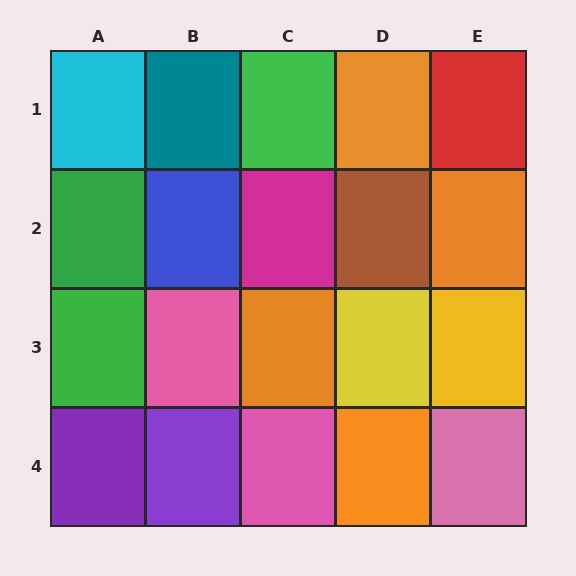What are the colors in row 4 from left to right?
Purple, purple, pink, orange, pink.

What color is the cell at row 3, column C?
Orange.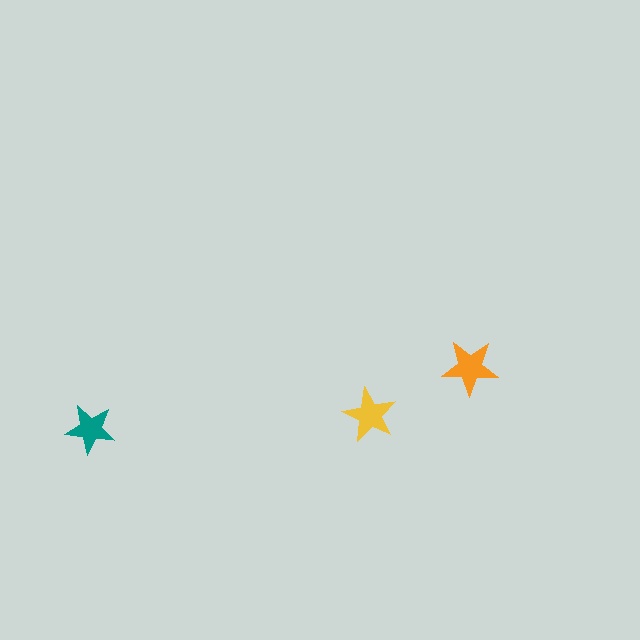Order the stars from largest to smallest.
the orange one, the yellow one, the teal one.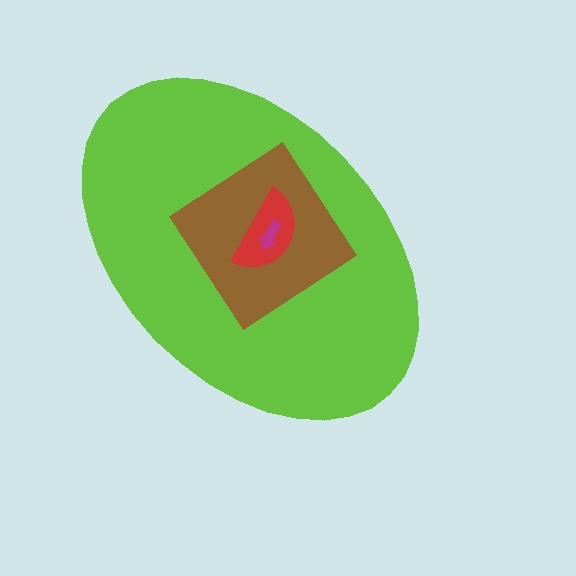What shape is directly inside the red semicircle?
The magenta arrow.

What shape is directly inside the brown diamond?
The red semicircle.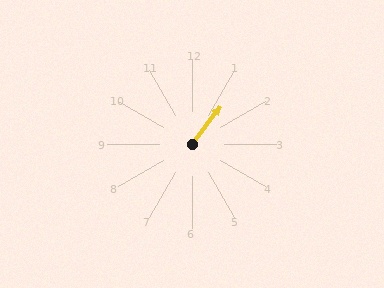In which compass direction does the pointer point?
Northeast.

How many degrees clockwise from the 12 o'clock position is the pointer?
Approximately 37 degrees.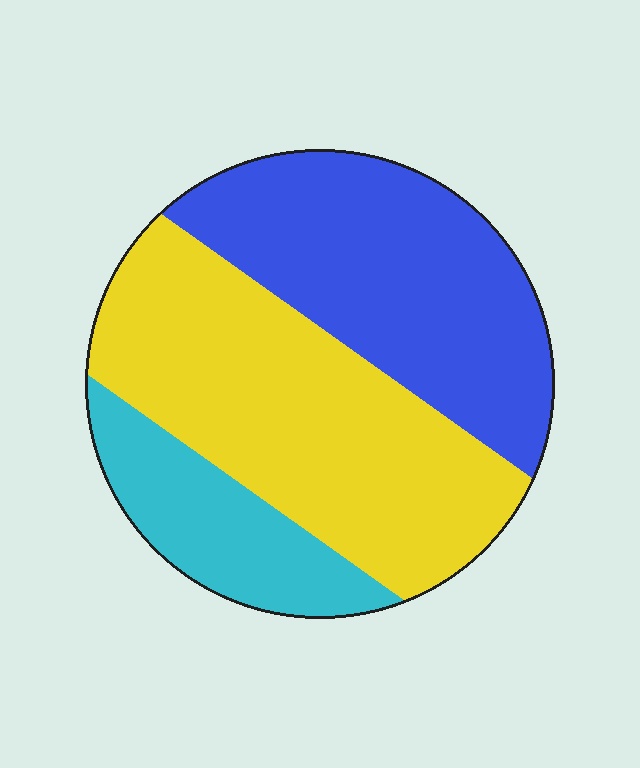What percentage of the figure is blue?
Blue covers 37% of the figure.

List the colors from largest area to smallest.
From largest to smallest: yellow, blue, cyan.